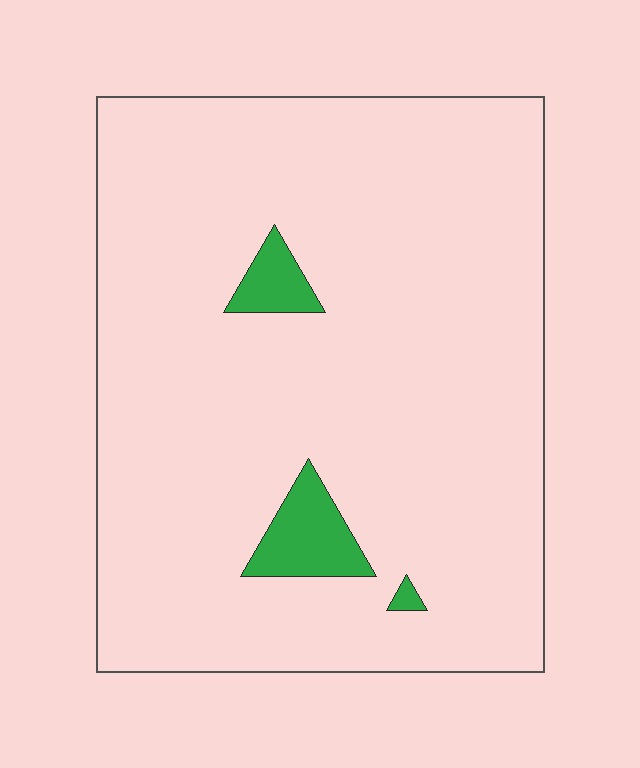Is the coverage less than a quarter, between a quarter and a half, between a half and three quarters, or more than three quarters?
Less than a quarter.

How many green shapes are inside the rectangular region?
3.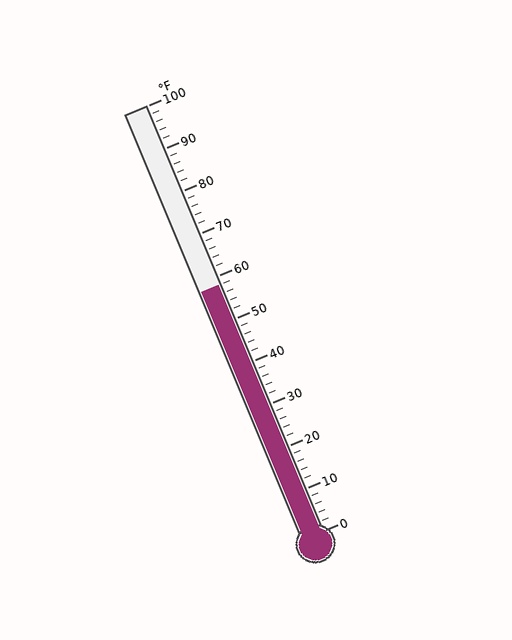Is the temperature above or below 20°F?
The temperature is above 20°F.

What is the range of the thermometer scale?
The thermometer scale ranges from 0°F to 100°F.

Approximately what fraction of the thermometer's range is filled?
The thermometer is filled to approximately 60% of its range.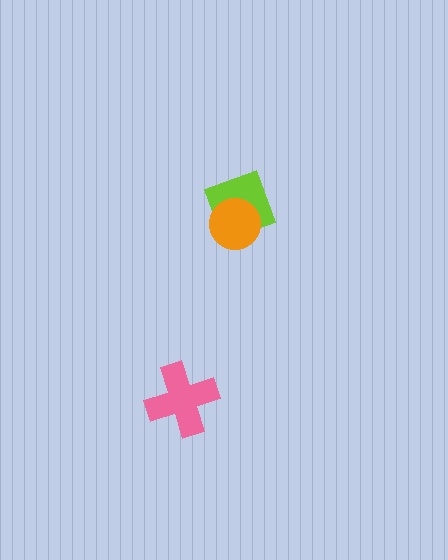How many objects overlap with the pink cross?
0 objects overlap with the pink cross.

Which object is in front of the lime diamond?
The orange circle is in front of the lime diamond.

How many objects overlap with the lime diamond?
1 object overlaps with the lime diamond.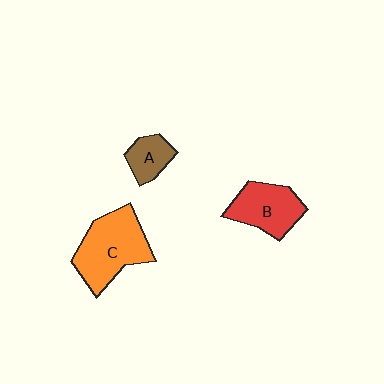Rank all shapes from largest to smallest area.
From largest to smallest: C (orange), B (red), A (brown).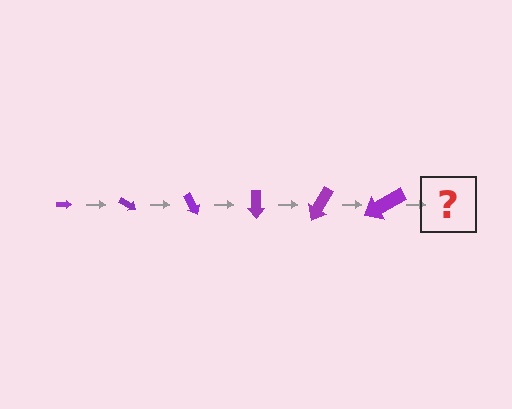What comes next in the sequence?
The next element should be an arrow, larger than the previous one and rotated 180 degrees from the start.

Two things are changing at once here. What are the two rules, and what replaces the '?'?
The two rules are that the arrow grows larger each step and it rotates 30 degrees each step. The '?' should be an arrow, larger than the previous one and rotated 180 degrees from the start.